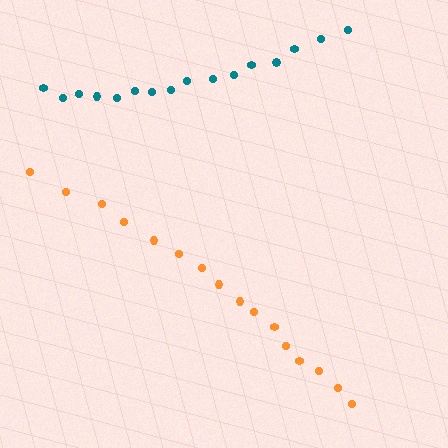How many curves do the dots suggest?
There are 2 distinct paths.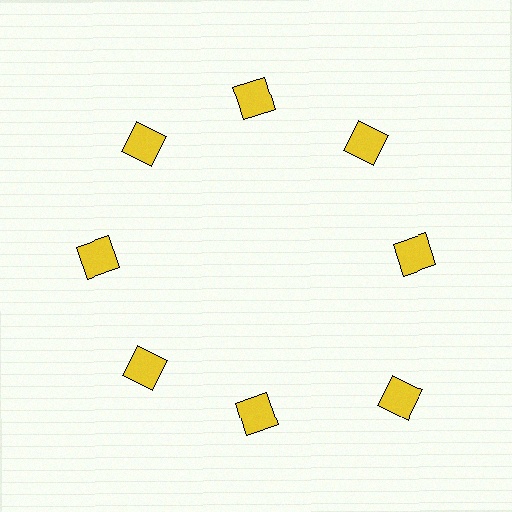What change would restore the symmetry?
The symmetry would be restored by moving it inward, back onto the ring so that all 8 squares sit at equal angles and equal distance from the center.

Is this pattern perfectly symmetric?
No. The 8 yellow squares are arranged in a ring, but one element near the 4 o'clock position is pushed outward from the center, breaking the 8-fold rotational symmetry.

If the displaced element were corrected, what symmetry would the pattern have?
It would have 8-fold rotational symmetry — the pattern would map onto itself every 45 degrees.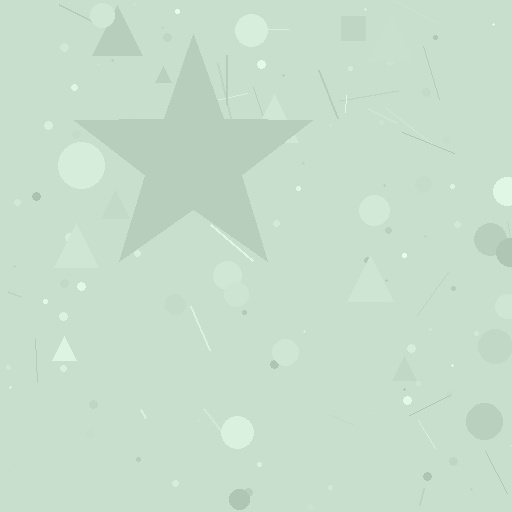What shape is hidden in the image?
A star is hidden in the image.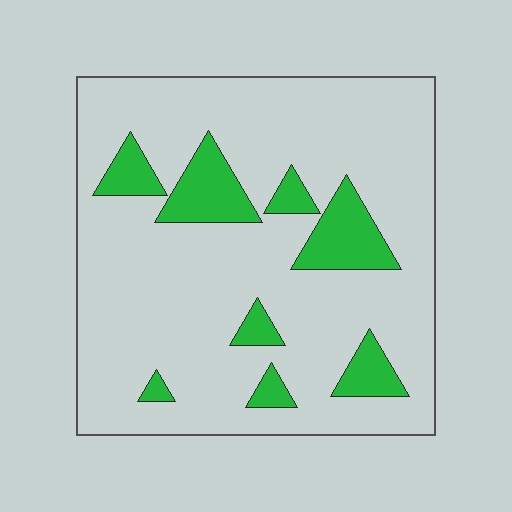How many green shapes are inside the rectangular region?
8.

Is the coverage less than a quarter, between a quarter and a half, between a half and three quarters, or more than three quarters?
Less than a quarter.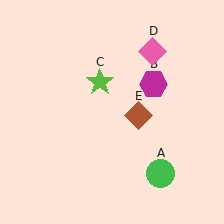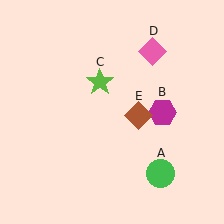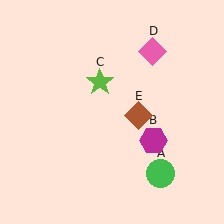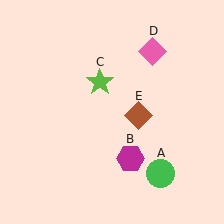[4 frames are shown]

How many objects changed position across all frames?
1 object changed position: magenta hexagon (object B).